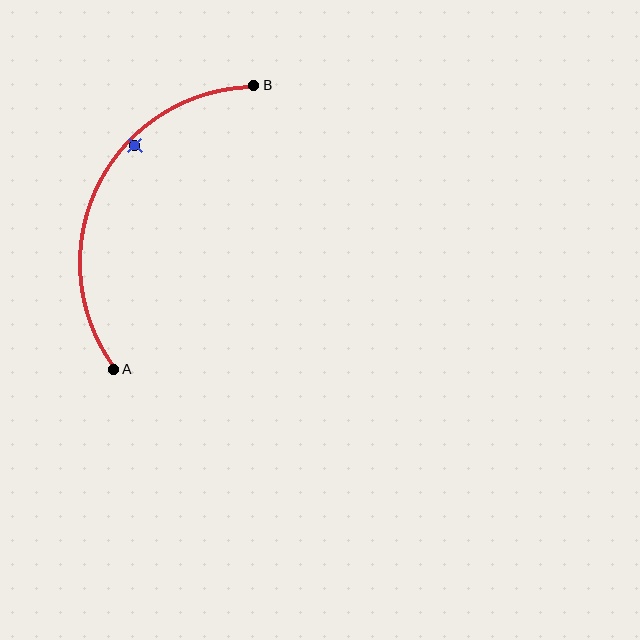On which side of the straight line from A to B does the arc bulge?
The arc bulges to the left of the straight line connecting A and B.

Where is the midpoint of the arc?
The arc midpoint is the point on the curve farthest from the straight line joining A and B. It sits to the left of that line.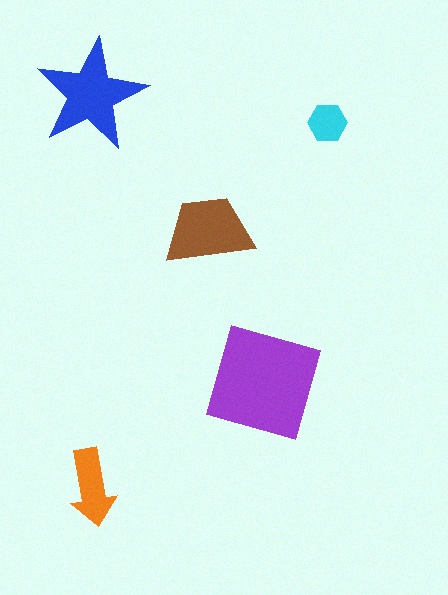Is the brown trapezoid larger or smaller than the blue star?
Smaller.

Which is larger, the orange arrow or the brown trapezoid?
The brown trapezoid.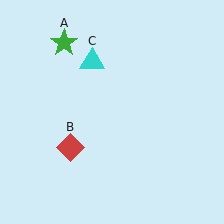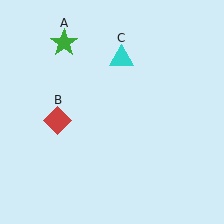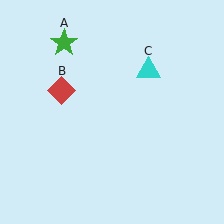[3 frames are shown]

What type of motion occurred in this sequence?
The red diamond (object B), cyan triangle (object C) rotated clockwise around the center of the scene.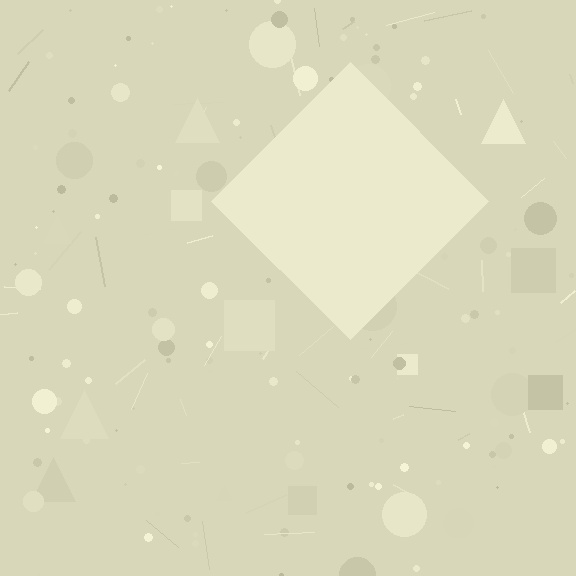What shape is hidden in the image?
A diamond is hidden in the image.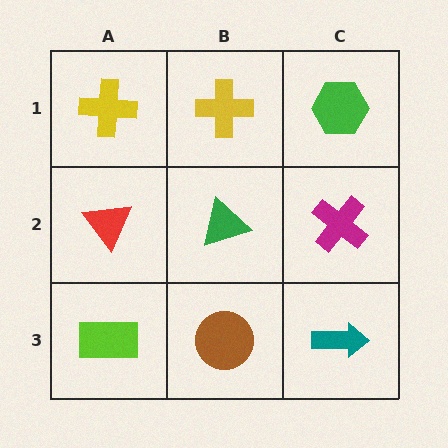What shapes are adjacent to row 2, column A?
A yellow cross (row 1, column A), a lime rectangle (row 3, column A), a green triangle (row 2, column B).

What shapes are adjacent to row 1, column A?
A red triangle (row 2, column A), a yellow cross (row 1, column B).